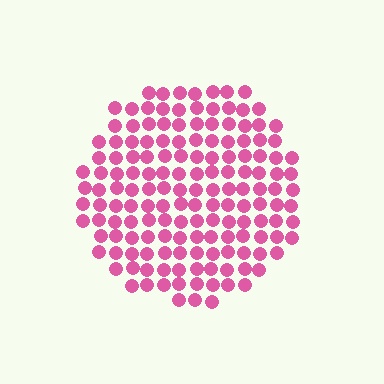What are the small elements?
The small elements are circles.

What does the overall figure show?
The overall figure shows a circle.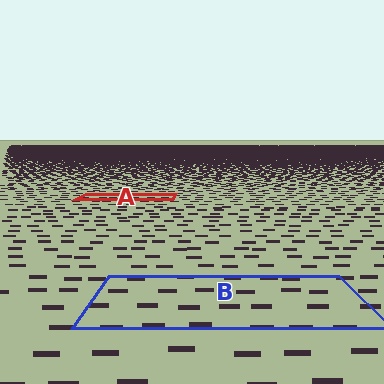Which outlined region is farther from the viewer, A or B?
Region A is farther from the viewer — the texture elements inside it appear smaller and more densely packed.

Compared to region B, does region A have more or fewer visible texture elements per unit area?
Region A has more texture elements per unit area — they are packed more densely because it is farther away.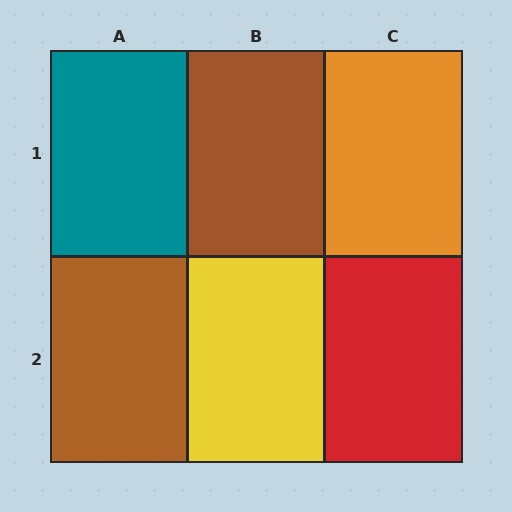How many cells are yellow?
1 cell is yellow.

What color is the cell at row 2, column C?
Red.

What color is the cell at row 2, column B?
Yellow.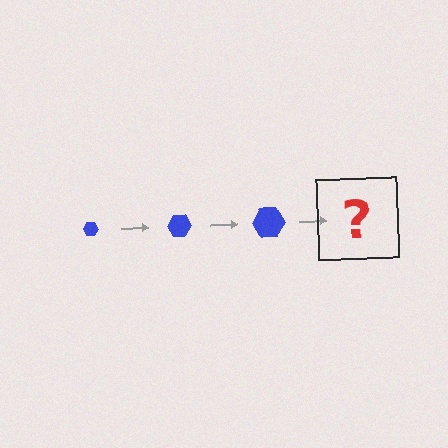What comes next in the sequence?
The next element should be a blue hexagon, larger than the previous one.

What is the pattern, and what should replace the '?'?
The pattern is that the hexagon gets progressively larger each step. The '?' should be a blue hexagon, larger than the previous one.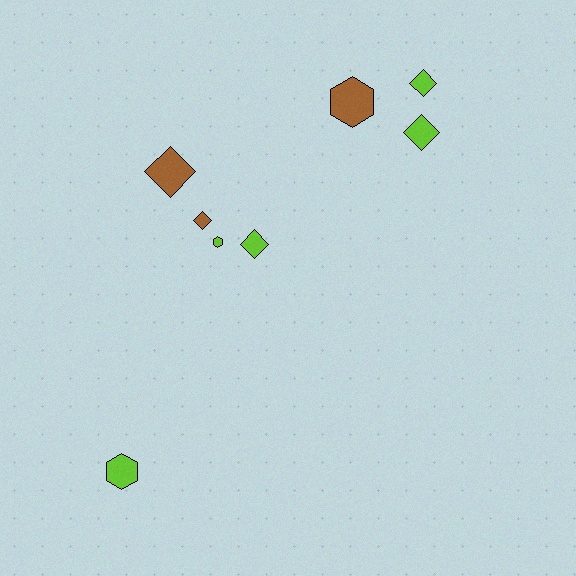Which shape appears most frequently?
Diamond, with 5 objects.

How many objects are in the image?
There are 8 objects.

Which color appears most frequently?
Lime, with 5 objects.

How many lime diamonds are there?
There are 3 lime diamonds.